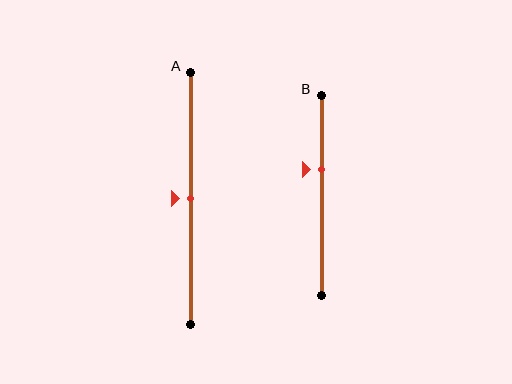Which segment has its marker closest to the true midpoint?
Segment A has its marker closest to the true midpoint.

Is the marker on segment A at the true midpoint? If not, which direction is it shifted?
Yes, the marker on segment A is at the true midpoint.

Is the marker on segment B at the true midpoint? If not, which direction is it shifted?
No, the marker on segment B is shifted upward by about 13% of the segment length.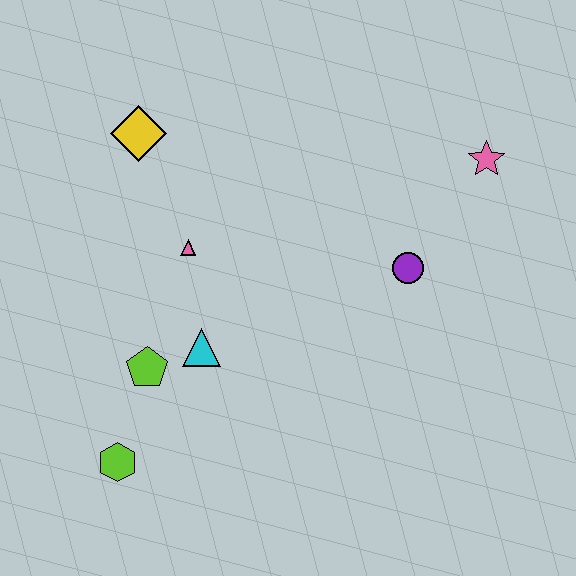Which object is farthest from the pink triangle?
The pink star is farthest from the pink triangle.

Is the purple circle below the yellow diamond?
Yes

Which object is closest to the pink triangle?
The cyan triangle is closest to the pink triangle.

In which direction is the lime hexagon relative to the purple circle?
The lime hexagon is to the left of the purple circle.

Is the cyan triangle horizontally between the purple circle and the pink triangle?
Yes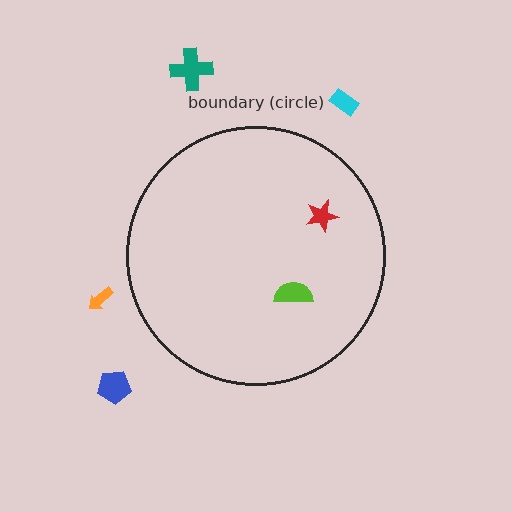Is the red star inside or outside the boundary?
Inside.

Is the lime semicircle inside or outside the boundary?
Inside.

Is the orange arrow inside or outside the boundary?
Outside.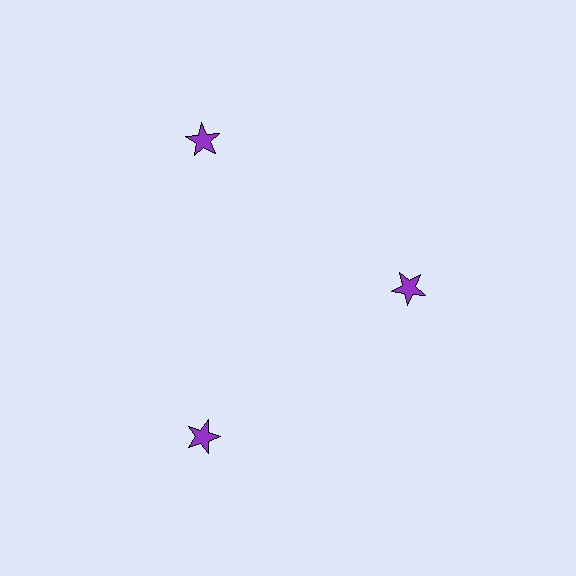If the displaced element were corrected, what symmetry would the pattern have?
It would have 3-fold rotational symmetry — the pattern would map onto itself every 120 degrees.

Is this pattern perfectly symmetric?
No. The 3 purple stars are arranged in a ring, but one element near the 3 o'clock position is pulled inward toward the center, breaking the 3-fold rotational symmetry.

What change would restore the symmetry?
The symmetry would be restored by moving it outward, back onto the ring so that all 3 stars sit at equal angles and equal distance from the center.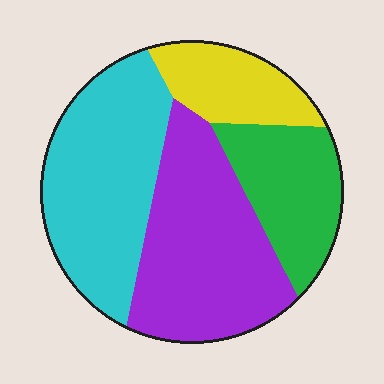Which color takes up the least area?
Yellow, at roughly 15%.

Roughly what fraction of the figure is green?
Green covers 19% of the figure.